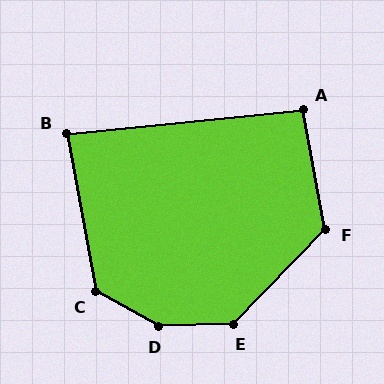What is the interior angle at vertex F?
Approximately 125 degrees (obtuse).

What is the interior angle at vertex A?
Approximately 95 degrees (approximately right).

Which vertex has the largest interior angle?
D, at approximately 149 degrees.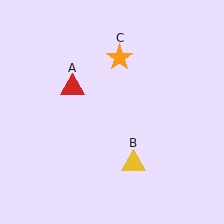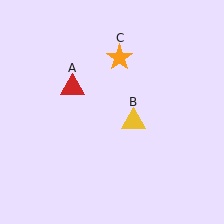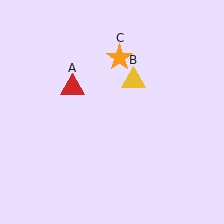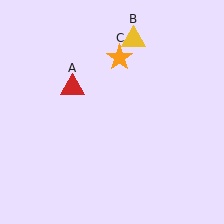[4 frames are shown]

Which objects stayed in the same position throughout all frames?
Red triangle (object A) and orange star (object C) remained stationary.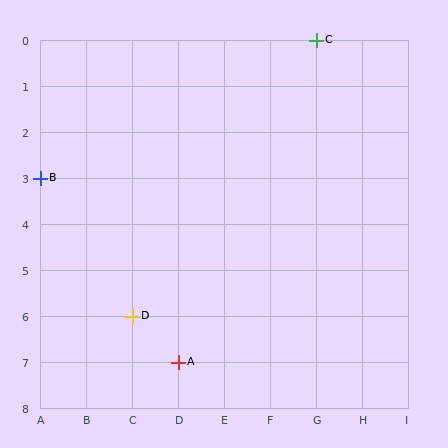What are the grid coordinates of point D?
Point D is at grid coordinates (C, 6).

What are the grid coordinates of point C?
Point C is at grid coordinates (G, 0).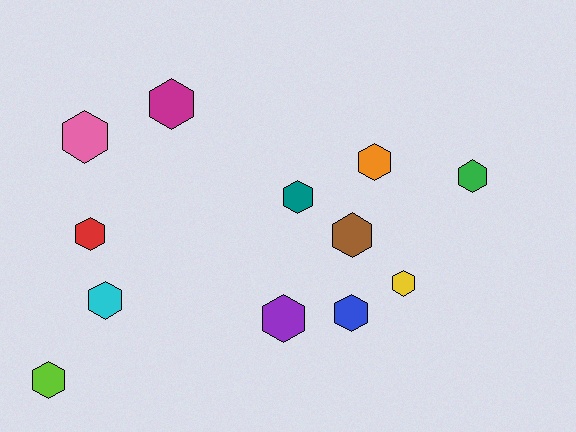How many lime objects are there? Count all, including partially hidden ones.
There is 1 lime object.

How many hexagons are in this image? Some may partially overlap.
There are 12 hexagons.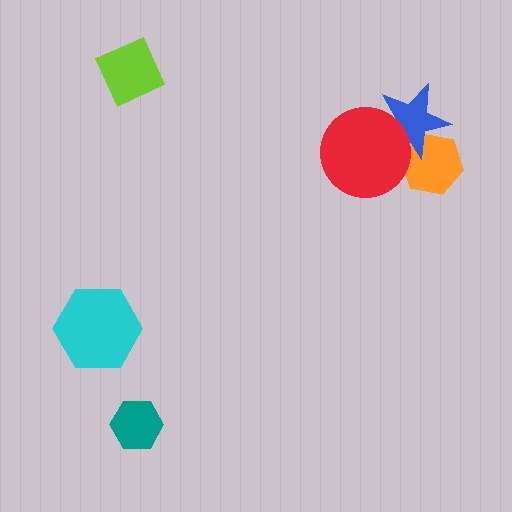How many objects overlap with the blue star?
2 objects overlap with the blue star.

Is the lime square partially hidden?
No, no other shape covers it.